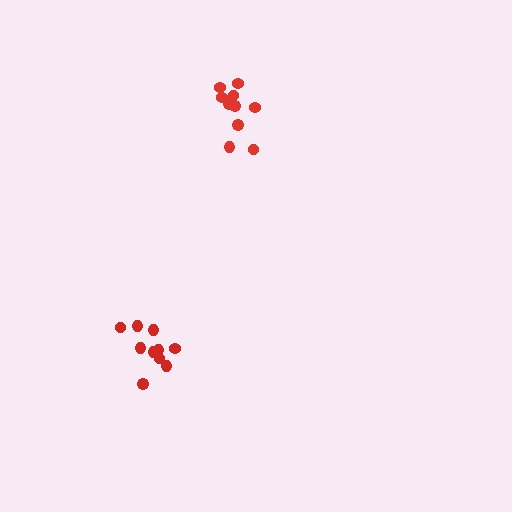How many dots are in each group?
Group 1: 10 dots, Group 2: 10 dots (20 total).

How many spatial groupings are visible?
There are 2 spatial groupings.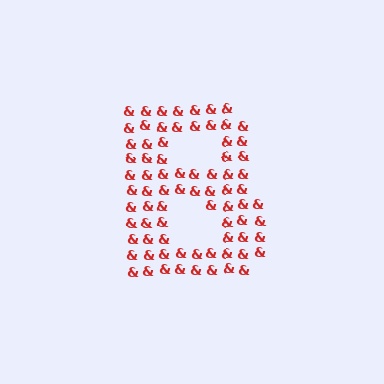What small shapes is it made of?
It is made of small ampersands.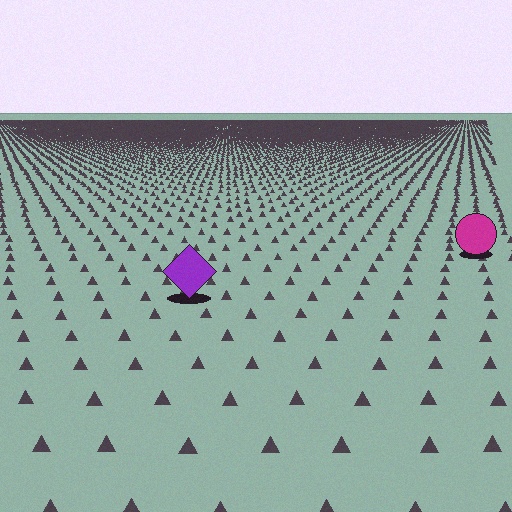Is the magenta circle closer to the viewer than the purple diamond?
No. The purple diamond is closer — you can tell from the texture gradient: the ground texture is coarser near it.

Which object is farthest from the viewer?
The magenta circle is farthest from the viewer. It appears smaller and the ground texture around it is denser.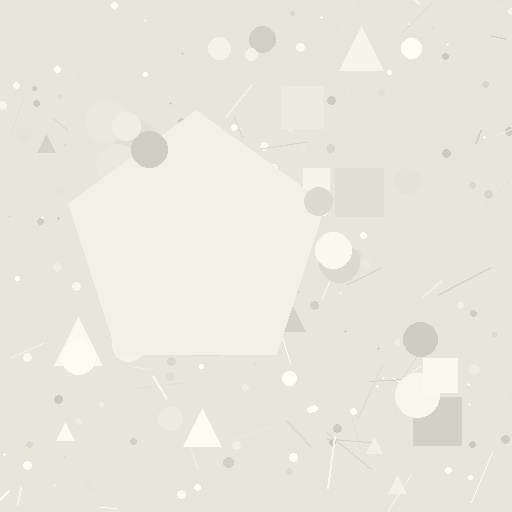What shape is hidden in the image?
A pentagon is hidden in the image.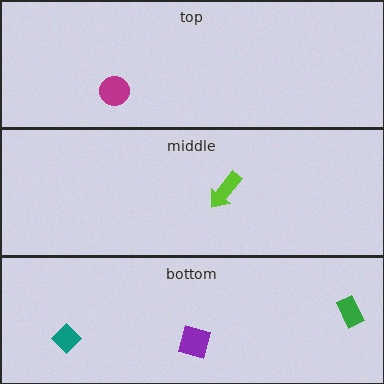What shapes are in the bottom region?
The teal diamond, the green rectangle, the purple square.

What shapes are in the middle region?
The lime arrow.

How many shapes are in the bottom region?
3.